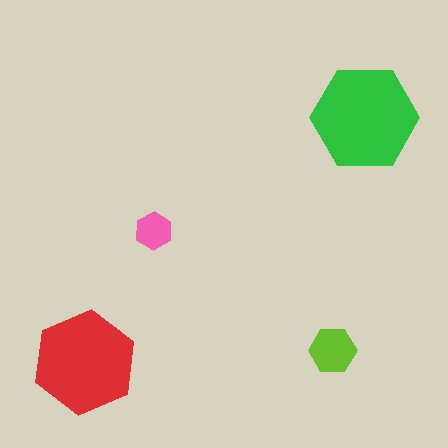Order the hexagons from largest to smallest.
the green one, the red one, the lime one, the pink one.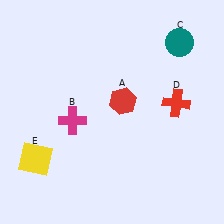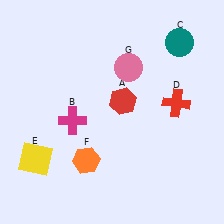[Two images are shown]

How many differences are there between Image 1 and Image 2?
There are 2 differences between the two images.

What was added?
An orange hexagon (F), a pink circle (G) were added in Image 2.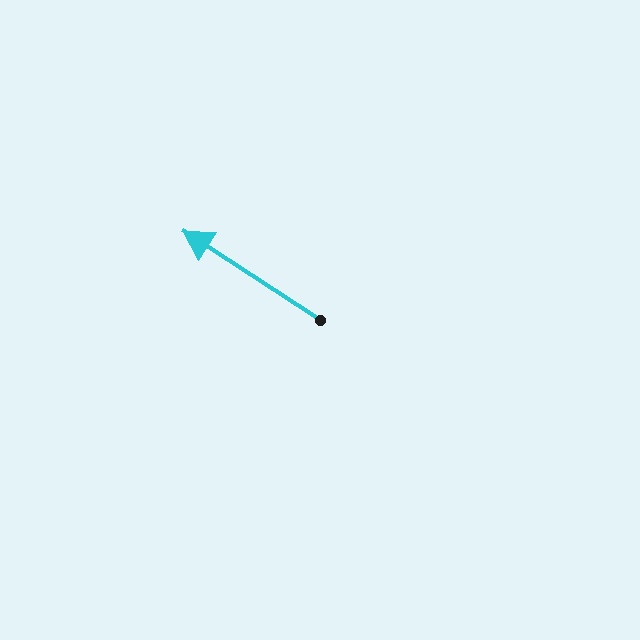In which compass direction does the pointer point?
Northwest.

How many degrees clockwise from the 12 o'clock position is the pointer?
Approximately 303 degrees.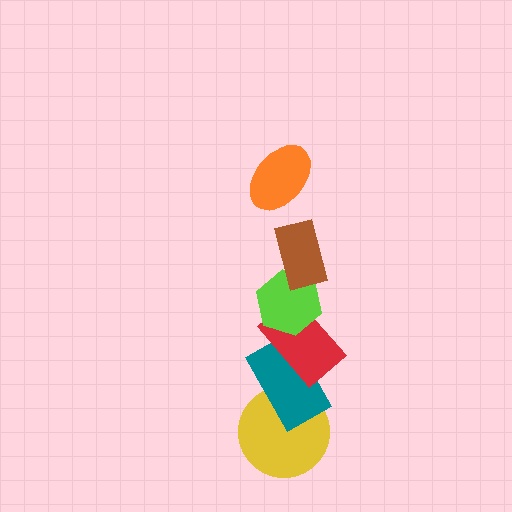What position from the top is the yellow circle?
The yellow circle is 6th from the top.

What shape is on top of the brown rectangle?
The orange ellipse is on top of the brown rectangle.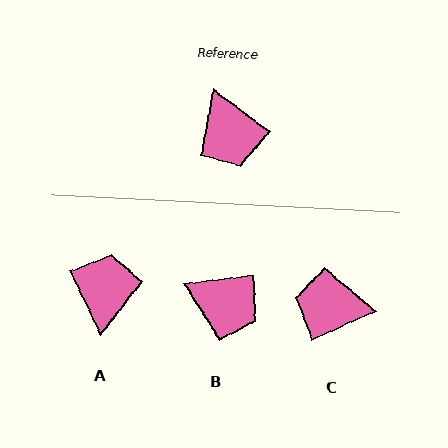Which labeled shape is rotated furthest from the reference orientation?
A, about 152 degrees away.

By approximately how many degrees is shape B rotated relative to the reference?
Approximately 44 degrees counter-clockwise.